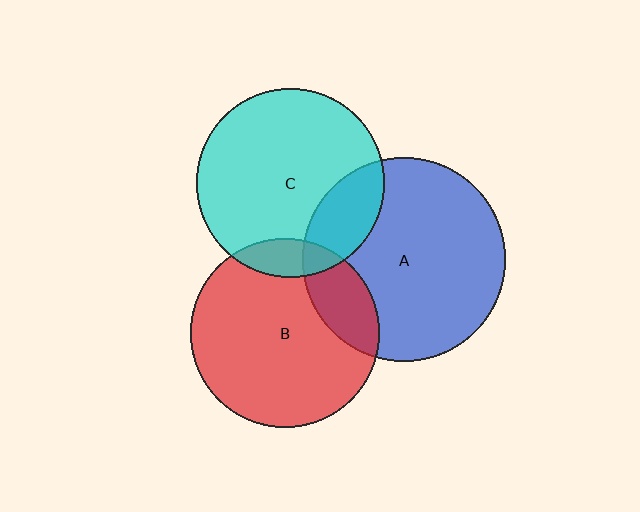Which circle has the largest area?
Circle A (blue).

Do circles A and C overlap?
Yes.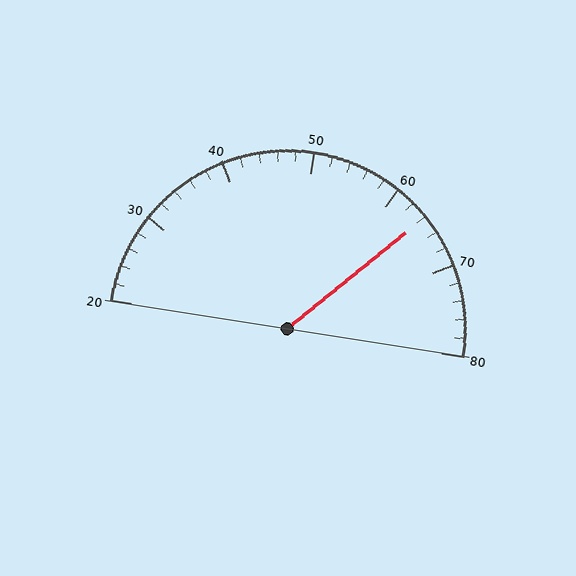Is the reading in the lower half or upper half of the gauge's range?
The reading is in the upper half of the range (20 to 80).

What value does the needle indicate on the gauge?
The needle indicates approximately 64.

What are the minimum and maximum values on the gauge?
The gauge ranges from 20 to 80.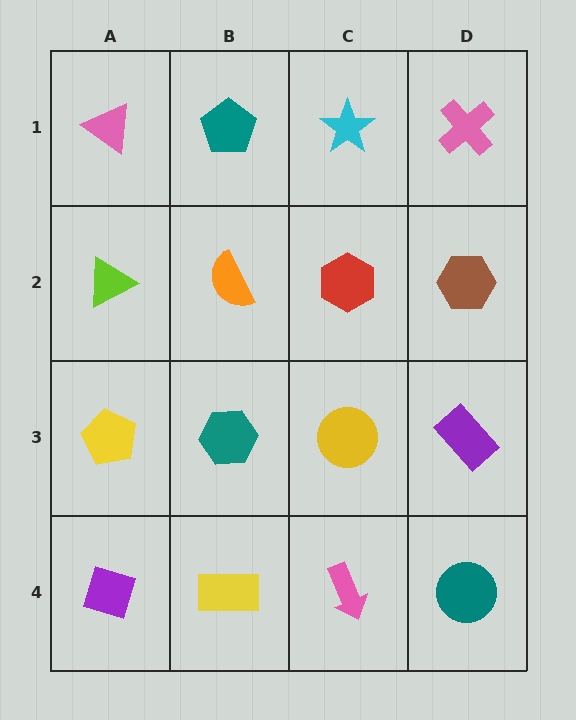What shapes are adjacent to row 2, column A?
A pink triangle (row 1, column A), a yellow pentagon (row 3, column A), an orange semicircle (row 2, column B).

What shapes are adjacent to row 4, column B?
A teal hexagon (row 3, column B), a purple diamond (row 4, column A), a pink arrow (row 4, column C).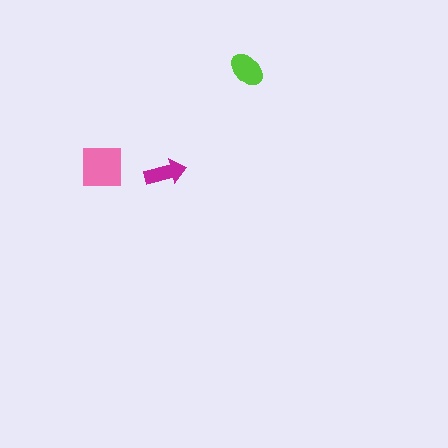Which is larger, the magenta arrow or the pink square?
The pink square.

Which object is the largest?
The pink square.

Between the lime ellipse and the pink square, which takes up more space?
The pink square.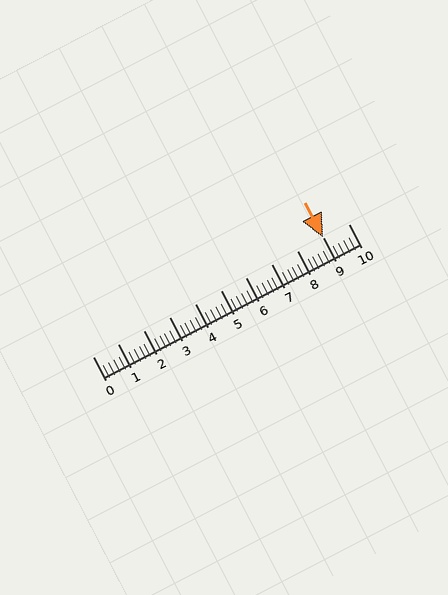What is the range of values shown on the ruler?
The ruler shows values from 0 to 10.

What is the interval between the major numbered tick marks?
The major tick marks are spaced 1 units apart.